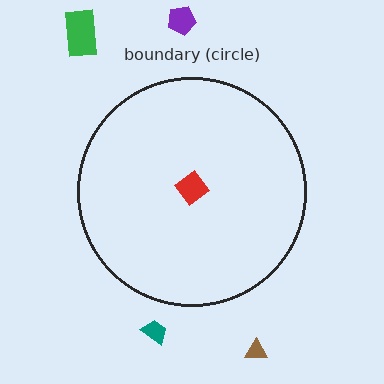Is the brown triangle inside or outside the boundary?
Outside.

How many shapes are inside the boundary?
1 inside, 4 outside.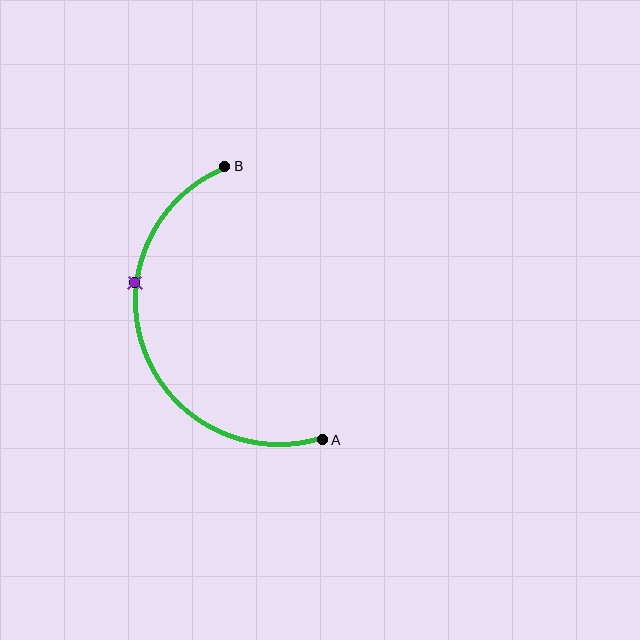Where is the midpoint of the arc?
The arc midpoint is the point on the curve farthest from the straight line joining A and B. It sits to the left of that line.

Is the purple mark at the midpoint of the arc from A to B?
No. The purple mark lies on the arc but is closer to endpoint B. The arc midpoint would be at the point on the curve equidistant along the arc from both A and B.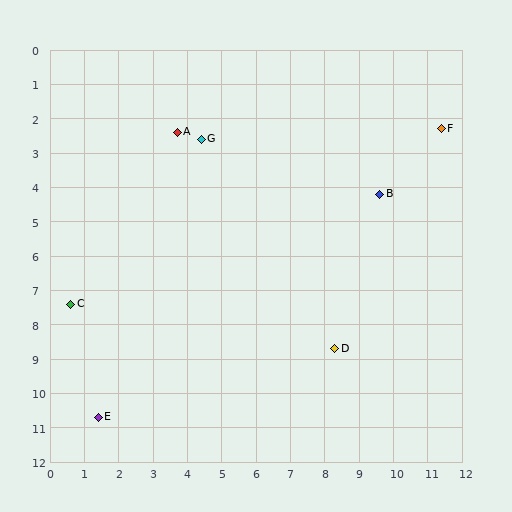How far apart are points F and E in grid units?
Points F and E are about 13.1 grid units apart.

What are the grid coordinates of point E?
Point E is at approximately (1.4, 10.7).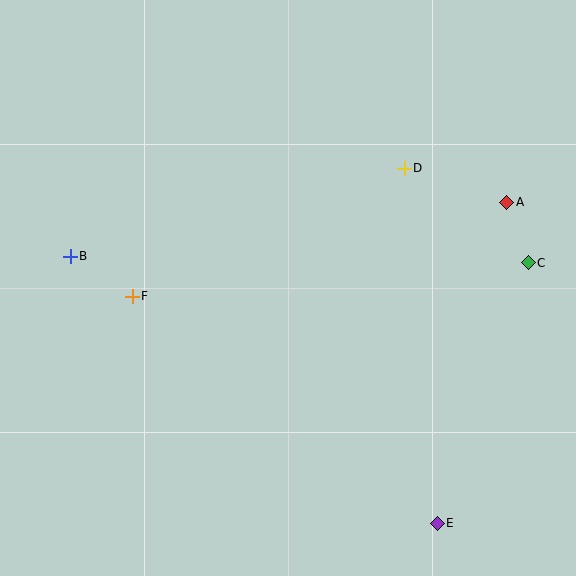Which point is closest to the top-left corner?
Point B is closest to the top-left corner.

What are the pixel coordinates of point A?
Point A is at (507, 202).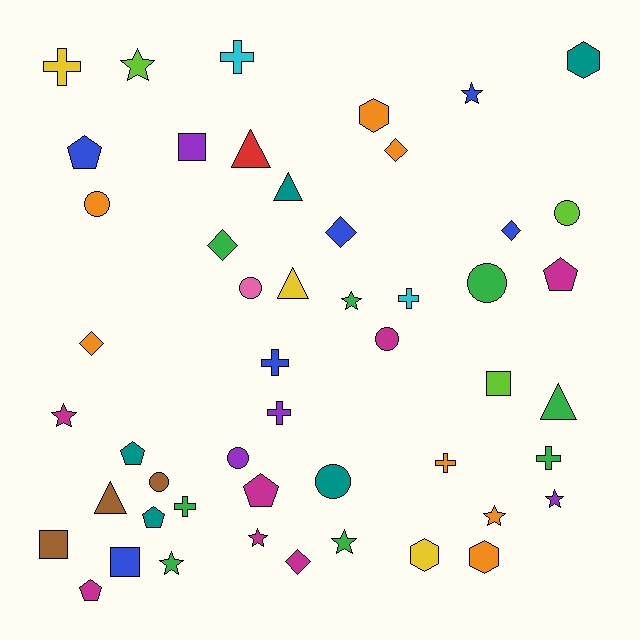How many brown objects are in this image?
There are 3 brown objects.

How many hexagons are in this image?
There are 4 hexagons.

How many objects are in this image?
There are 50 objects.